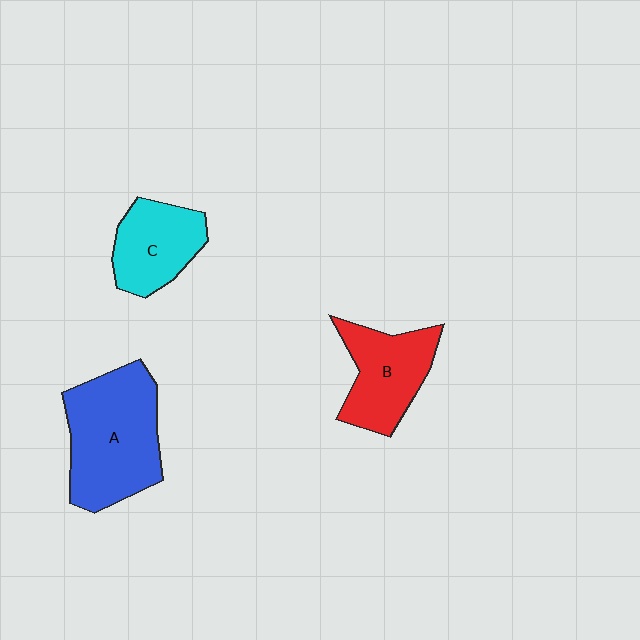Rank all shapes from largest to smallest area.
From largest to smallest: A (blue), B (red), C (cyan).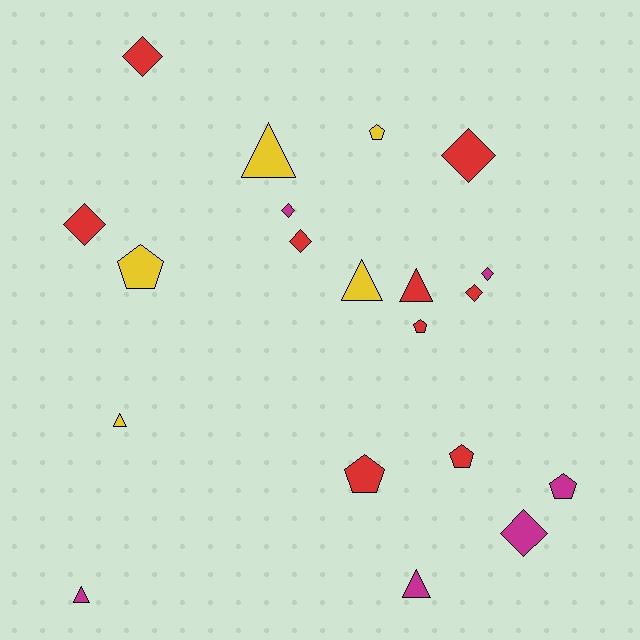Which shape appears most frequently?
Diamond, with 8 objects.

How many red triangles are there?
There is 1 red triangle.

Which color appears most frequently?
Red, with 9 objects.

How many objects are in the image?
There are 20 objects.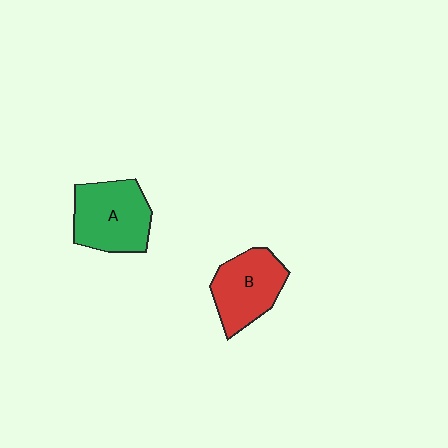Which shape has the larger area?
Shape A (green).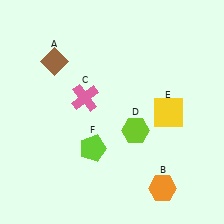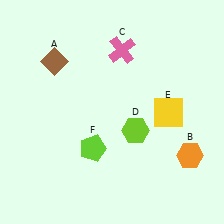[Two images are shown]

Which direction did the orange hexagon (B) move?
The orange hexagon (B) moved up.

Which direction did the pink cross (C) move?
The pink cross (C) moved up.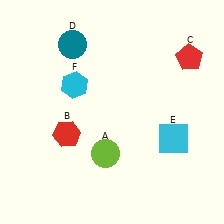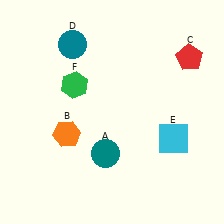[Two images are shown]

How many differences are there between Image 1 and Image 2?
There are 3 differences between the two images.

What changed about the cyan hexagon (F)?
In Image 1, F is cyan. In Image 2, it changed to green.